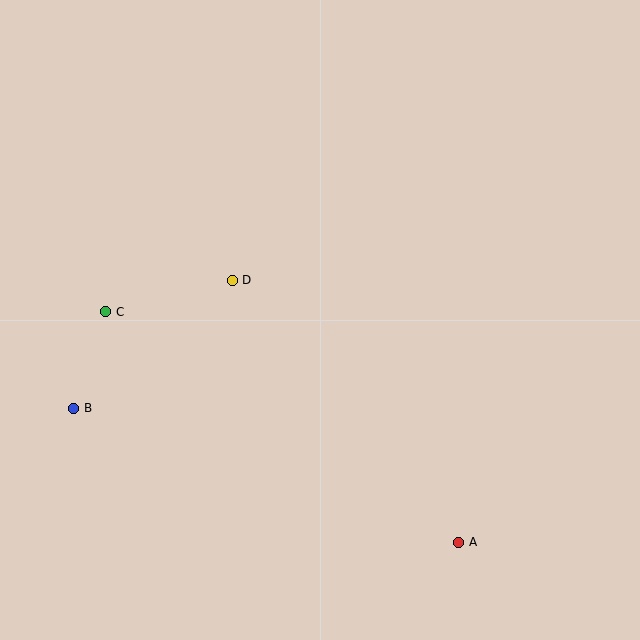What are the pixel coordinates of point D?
Point D is at (232, 280).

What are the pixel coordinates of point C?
Point C is at (105, 312).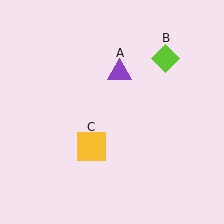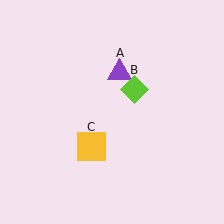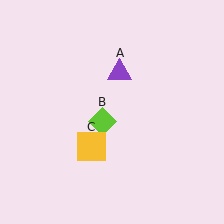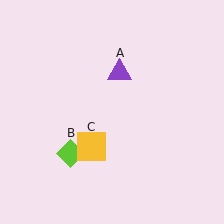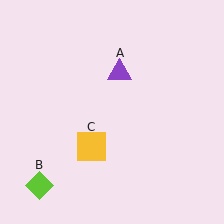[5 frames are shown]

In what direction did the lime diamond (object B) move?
The lime diamond (object B) moved down and to the left.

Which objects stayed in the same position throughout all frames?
Purple triangle (object A) and yellow square (object C) remained stationary.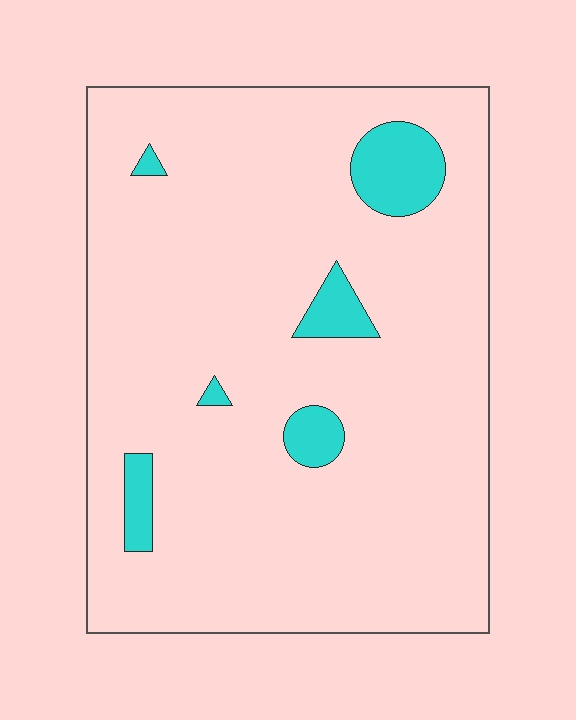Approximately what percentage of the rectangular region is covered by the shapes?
Approximately 10%.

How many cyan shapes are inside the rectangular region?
6.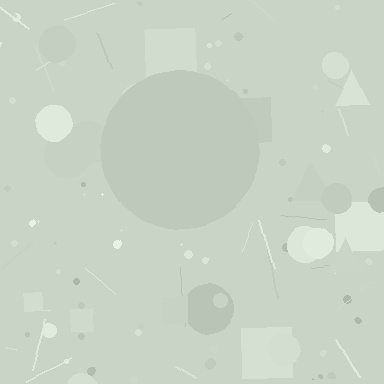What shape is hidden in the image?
A circle is hidden in the image.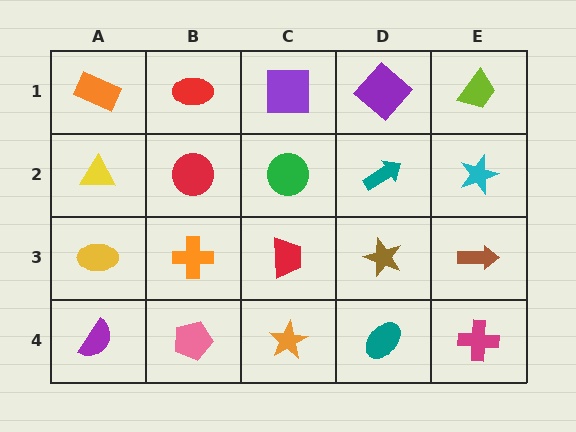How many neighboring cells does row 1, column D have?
3.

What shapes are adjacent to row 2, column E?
A lime trapezoid (row 1, column E), a brown arrow (row 3, column E), a teal arrow (row 2, column D).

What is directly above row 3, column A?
A yellow triangle.